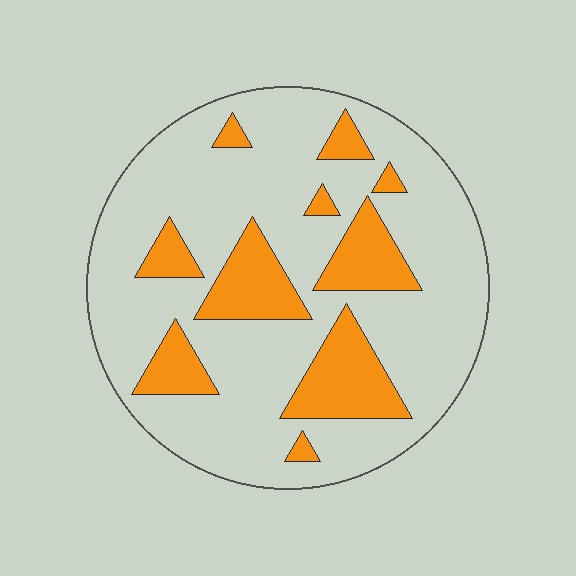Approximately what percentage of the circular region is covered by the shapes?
Approximately 25%.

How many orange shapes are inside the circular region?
10.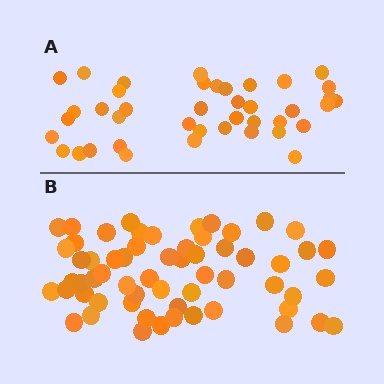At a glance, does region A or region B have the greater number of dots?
Region B (the bottom region) has more dots.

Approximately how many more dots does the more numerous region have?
Region B has approximately 20 more dots than region A.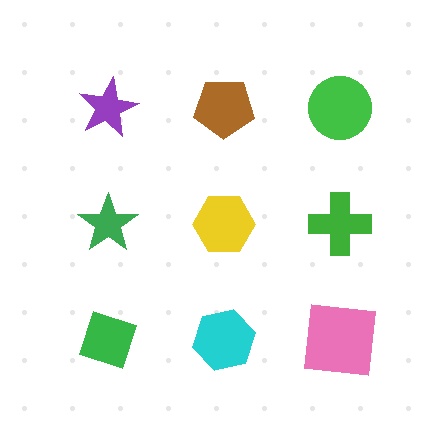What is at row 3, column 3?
A pink square.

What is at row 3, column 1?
A green diamond.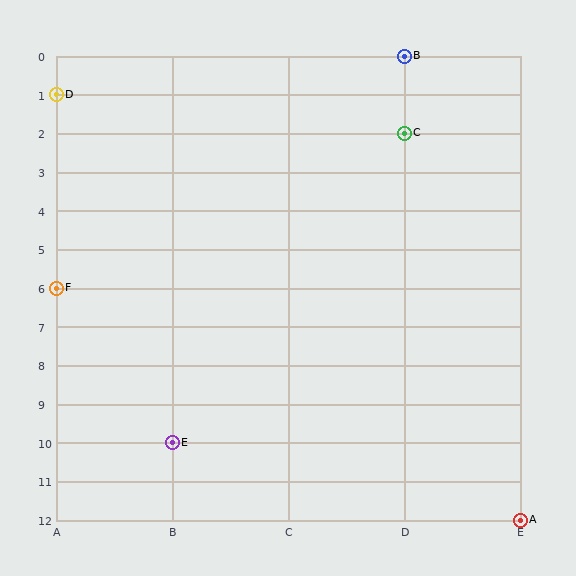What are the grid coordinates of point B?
Point B is at grid coordinates (D, 0).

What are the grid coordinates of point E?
Point E is at grid coordinates (B, 10).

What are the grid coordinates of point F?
Point F is at grid coordinates (A, 6).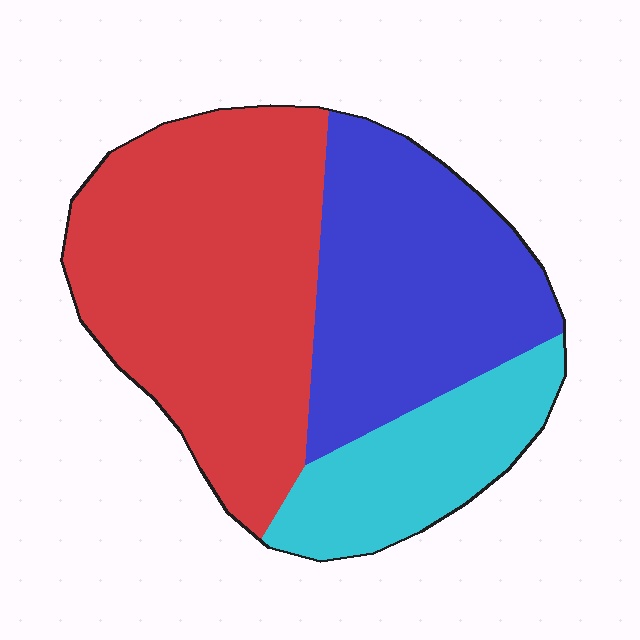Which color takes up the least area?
Cyan, at roughly 20%.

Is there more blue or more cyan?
Blue.